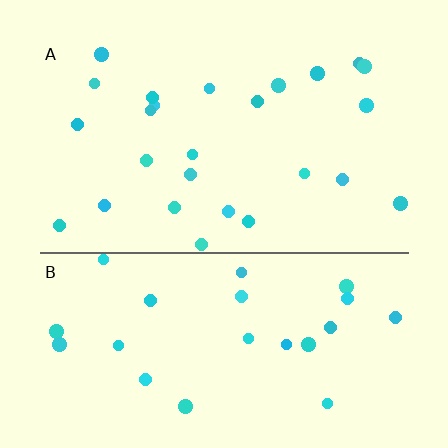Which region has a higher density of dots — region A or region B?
A (the top).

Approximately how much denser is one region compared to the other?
Approximately 1.1× — region A over region B.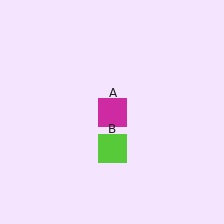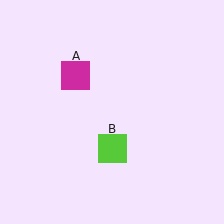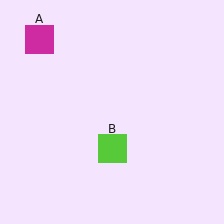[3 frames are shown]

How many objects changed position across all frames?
1 object changed position: magenta square (object A).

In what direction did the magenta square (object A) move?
The magenta square (object A) moved up and to the left.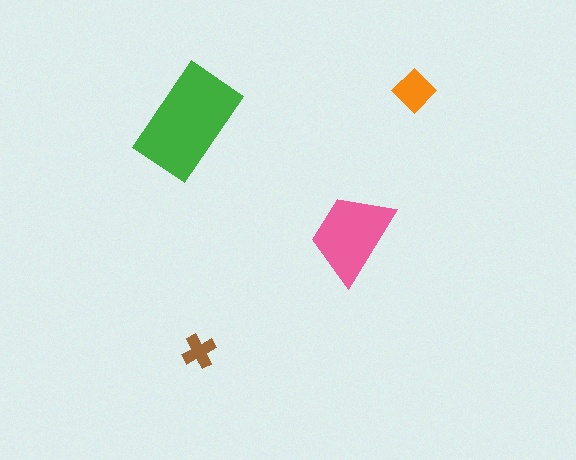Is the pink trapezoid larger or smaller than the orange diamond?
Larger.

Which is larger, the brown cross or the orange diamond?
The orange diamond.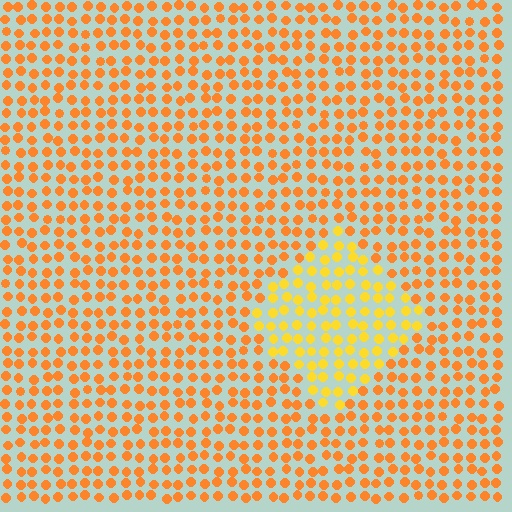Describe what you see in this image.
The image is filled with small orange elements in a uniform arrangement. A diamond-shaped region is visible where the elements are tinted to a slightly different hue, forming a subtle color boundary.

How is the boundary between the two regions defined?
The boundary is defined purely by a slight shift in hue (about 25 degrees). Spacing, size, and orientation are identical on both sides.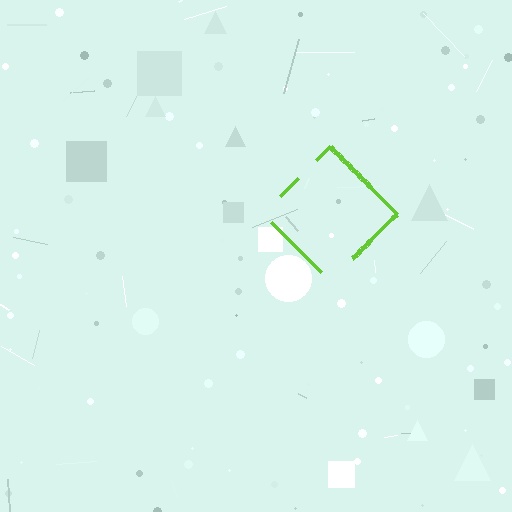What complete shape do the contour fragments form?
The contour fragments form a diamond.